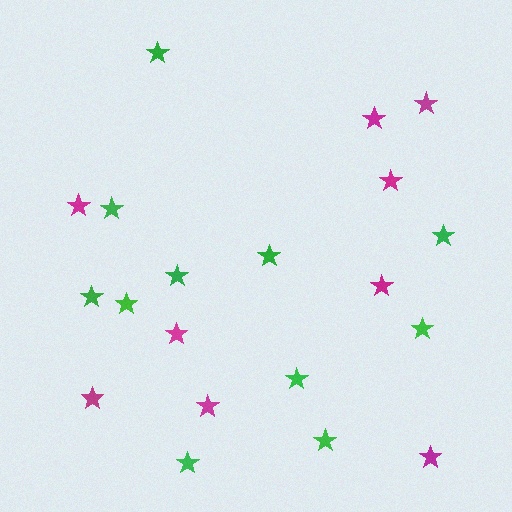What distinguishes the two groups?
There are 2 groups: one group of green stars (11) and one group of magenta stars (9).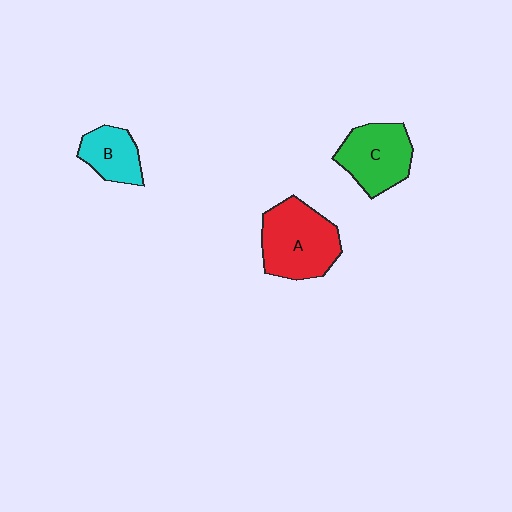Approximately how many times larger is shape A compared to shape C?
Approximately 1.2 times.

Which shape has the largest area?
Shape A (red).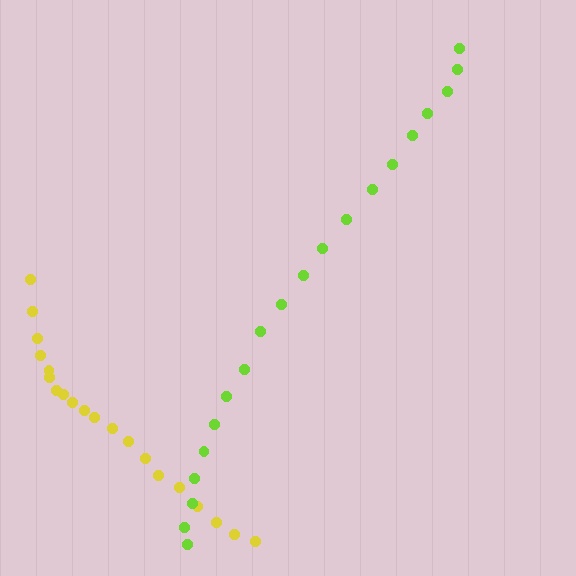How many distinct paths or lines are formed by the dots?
There are 2 distinct paths.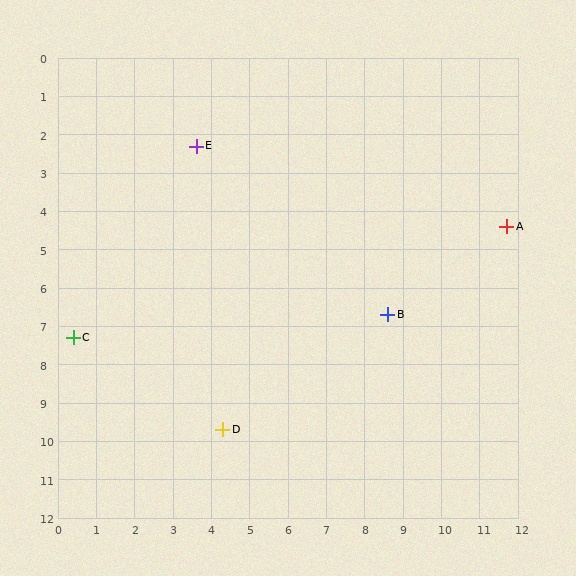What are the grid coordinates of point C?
Point C is at approximately (0.4, 7.3).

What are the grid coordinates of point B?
Point B is at approximately (8.6, 6.7).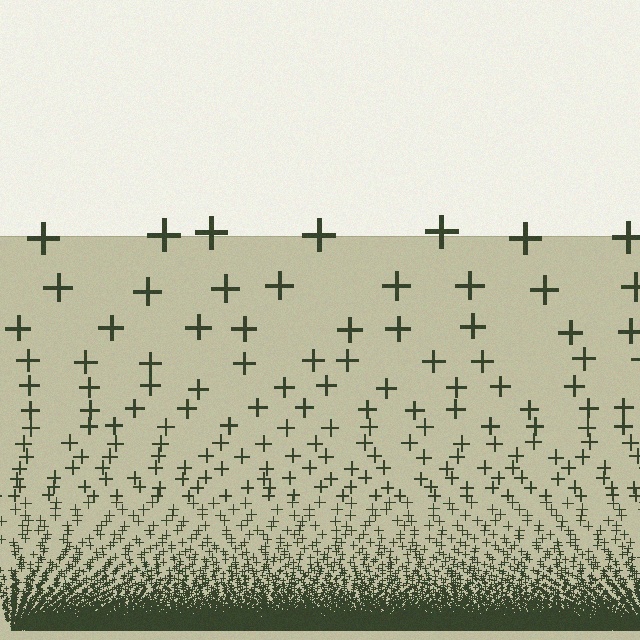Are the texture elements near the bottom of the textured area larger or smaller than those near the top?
Smaller. The gradient is inverted — elements near the bottom are smaller and denser.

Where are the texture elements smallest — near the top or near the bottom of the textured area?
Near the bottom.